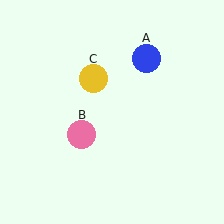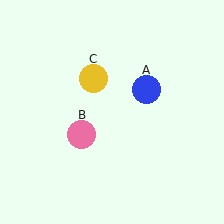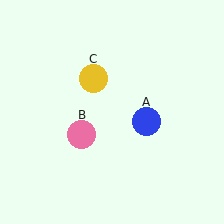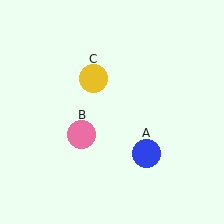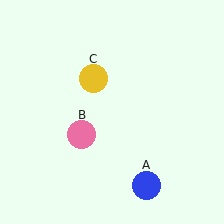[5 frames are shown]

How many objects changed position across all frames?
1 object changed position: blue circle (object A).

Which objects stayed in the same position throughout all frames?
Pink circle (object B) and yellow circle (object C) remained stationary.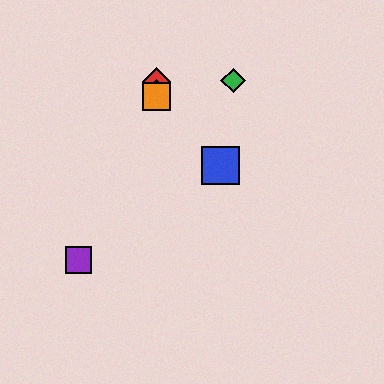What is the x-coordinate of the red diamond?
The red diamond is at x≈157.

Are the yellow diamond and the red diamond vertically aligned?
Yes, both are at x≈157.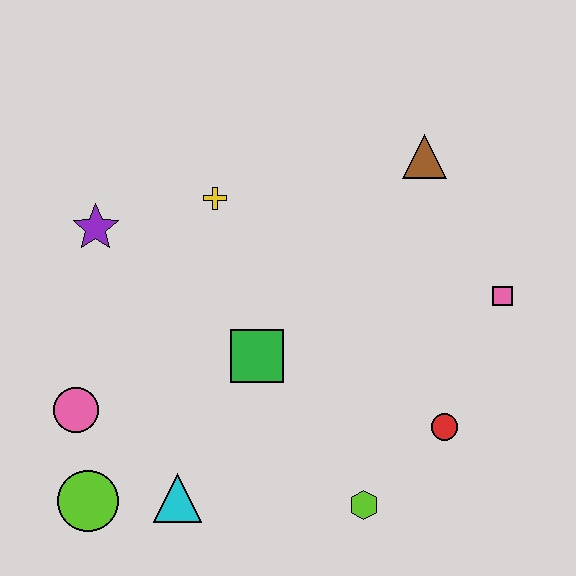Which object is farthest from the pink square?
The lime circle is farthest from the pink square.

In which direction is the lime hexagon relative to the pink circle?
The lime hexagon is to the right of the pink circle.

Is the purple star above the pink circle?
Yes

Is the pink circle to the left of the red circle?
Yes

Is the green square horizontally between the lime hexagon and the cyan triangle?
Yes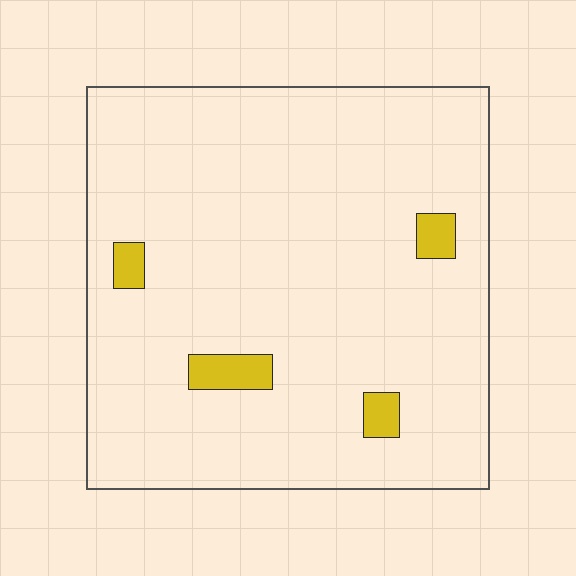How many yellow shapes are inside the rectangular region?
4.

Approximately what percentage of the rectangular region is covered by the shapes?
Approximately 5%.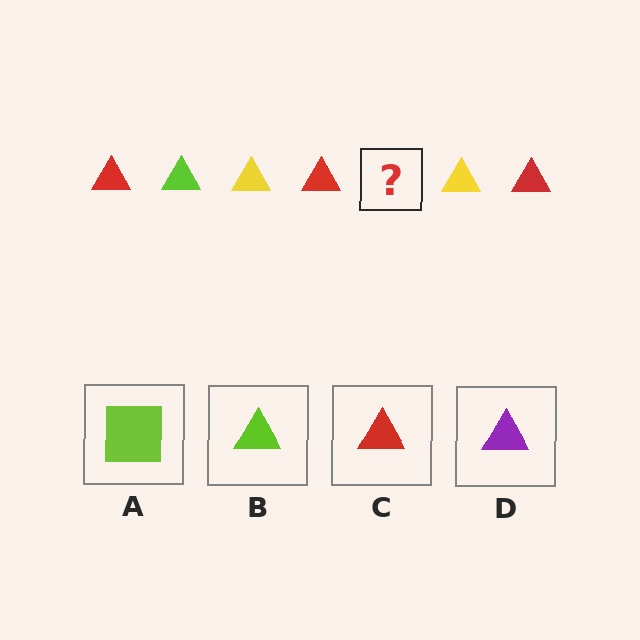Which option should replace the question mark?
Option B.